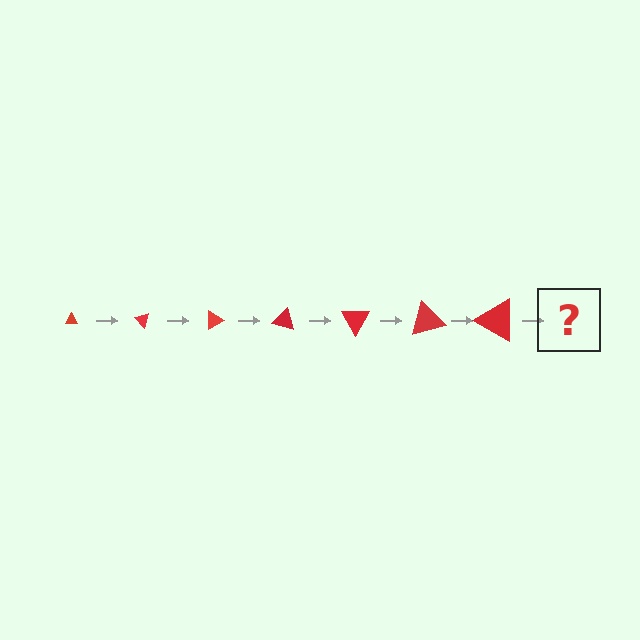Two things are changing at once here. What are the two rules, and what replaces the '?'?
The two rules are that the triangle grows larger each step and it rotates 45 degrees each step. The '?' should be a triangle, larger than the previous one and rotated 315 degrees from the start.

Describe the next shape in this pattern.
It should be a triangle, larger than the previous one and rotated 315 degrees from the start.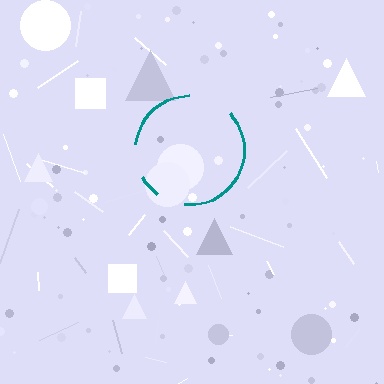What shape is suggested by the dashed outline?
The dashed outline suggests a circle.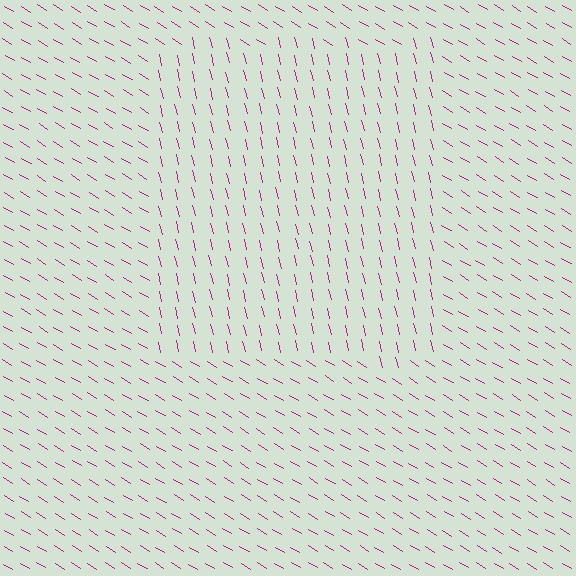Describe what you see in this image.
The image is filled with small magenta line segments. A rectangle region in the image has lines oriented differently from the surrounding lines, creating a visible texture boundary.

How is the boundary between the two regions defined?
The boundary is defined purely by a change in line orientation (approximately 45 degrees difference). All lines are the same color and thickness.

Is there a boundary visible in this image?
Yes, there is a texture boundary formed by a change in line orientation.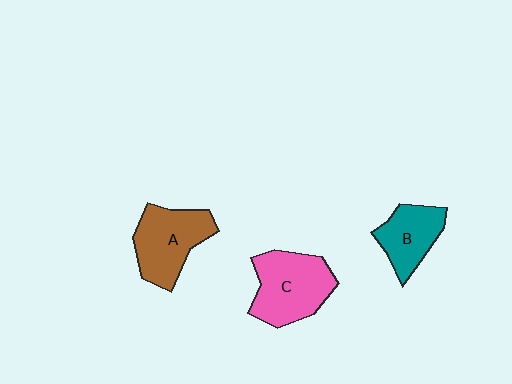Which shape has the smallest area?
Shape B (teal).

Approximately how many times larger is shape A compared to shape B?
Approximately 1.3 times.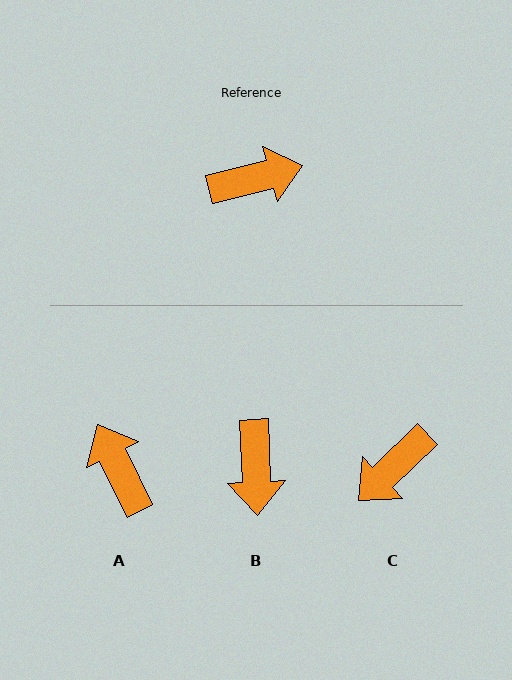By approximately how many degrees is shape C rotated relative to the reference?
Approximately 150 degrees clockwise.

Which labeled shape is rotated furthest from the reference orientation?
C, about 150 degrees away.